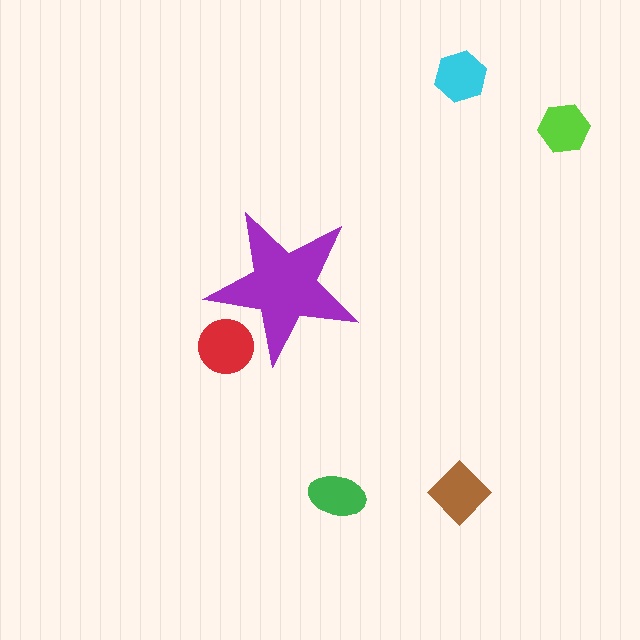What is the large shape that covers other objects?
A purple star.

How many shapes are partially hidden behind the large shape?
1 shape is partially hidden.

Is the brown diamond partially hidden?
No, the brown diamond is fully visible.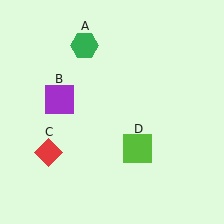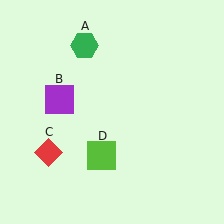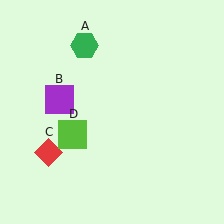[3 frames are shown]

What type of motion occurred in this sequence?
The lime square (object D) rotated clockwise around the center of the scene.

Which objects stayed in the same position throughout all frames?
Green hexagon (object A) and purple square (object B) and red diamond (object C) remained stationary.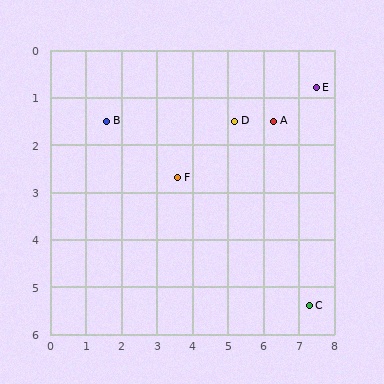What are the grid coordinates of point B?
Point B is at approximately (1.6, 1.5).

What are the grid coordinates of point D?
Point D is at approximately (5.2, 1.5).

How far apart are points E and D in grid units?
Points E and D are about 2.4 grid units apart.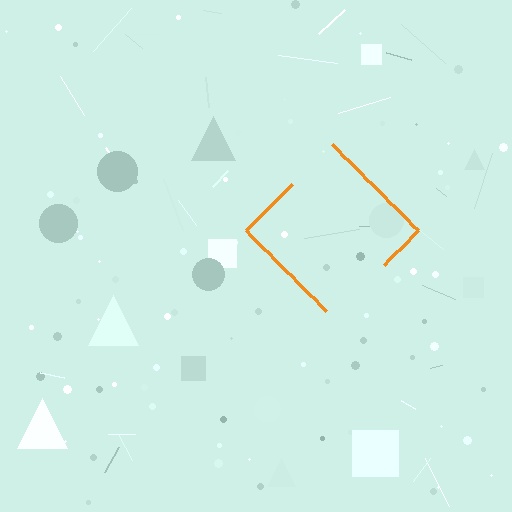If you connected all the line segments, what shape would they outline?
They would outline a diamond.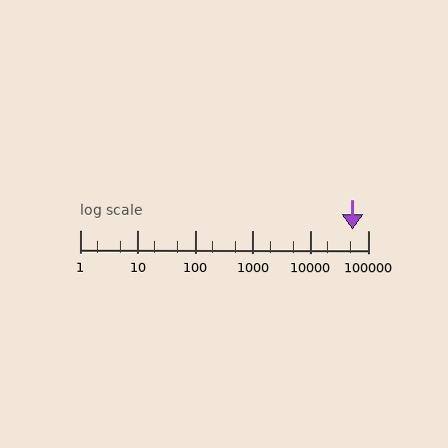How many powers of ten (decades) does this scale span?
The scale spans 5 decades, from 1 to 100000.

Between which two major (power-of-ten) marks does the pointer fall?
The pointer is between 10000 and 100000.